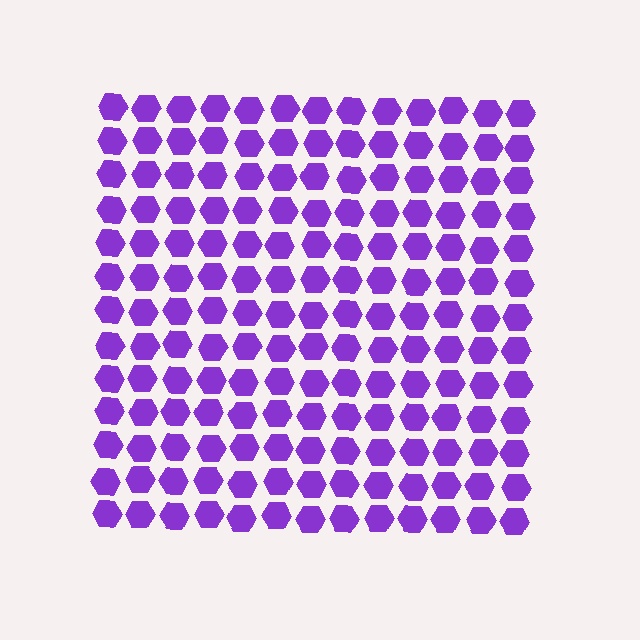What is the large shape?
The large shape is a square.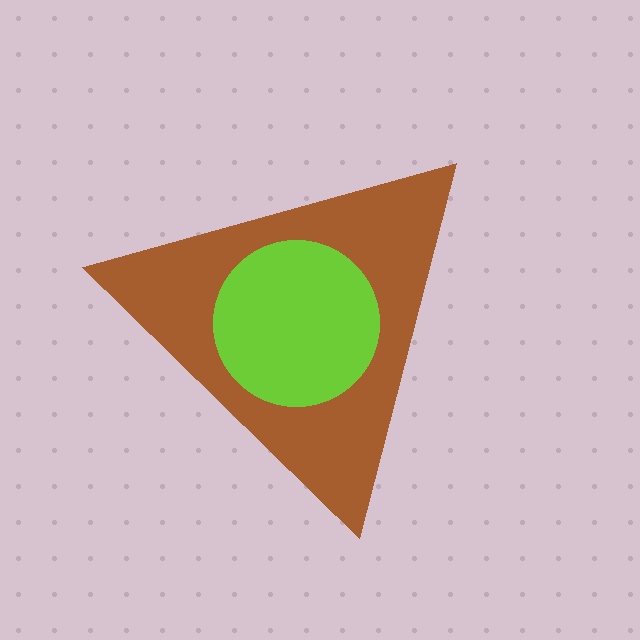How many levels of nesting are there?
2.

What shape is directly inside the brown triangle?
The lime circle.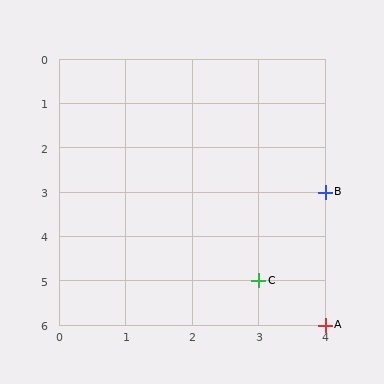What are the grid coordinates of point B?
Point B is at grid coordinates (4, 3).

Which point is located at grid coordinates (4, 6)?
Point A is at (4, 6).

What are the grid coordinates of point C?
Point C is at grid coordinates (3, 5).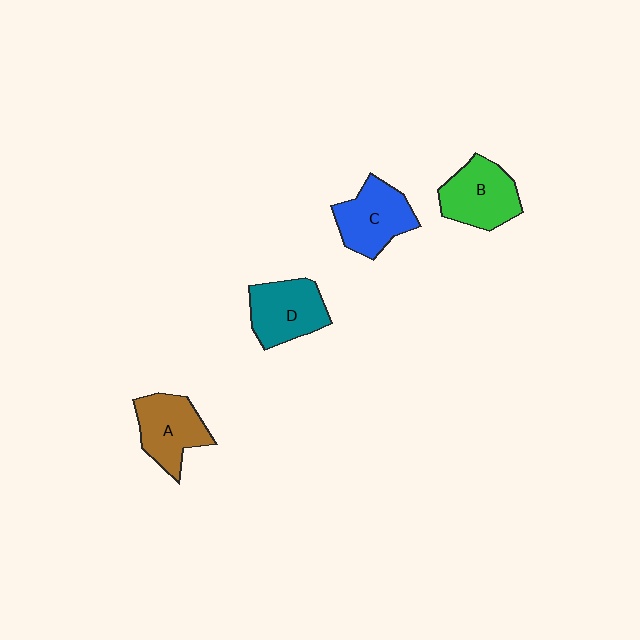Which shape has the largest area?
Shape B (green).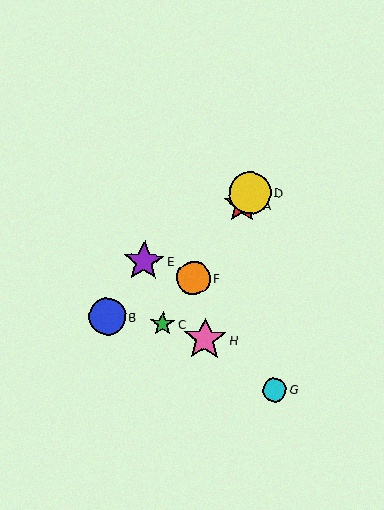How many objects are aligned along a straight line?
4 objects (A, C, D, F) are aligned along a straight line.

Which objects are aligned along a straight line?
Objects A, C, D, F are aligned along a straight line.